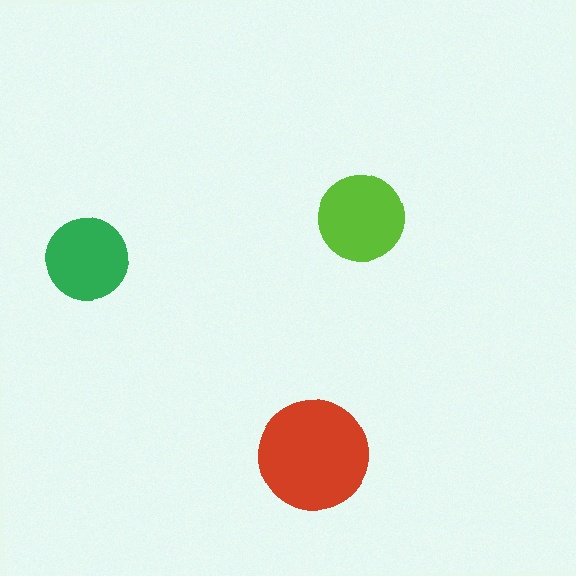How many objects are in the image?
There are 3 objects in the image.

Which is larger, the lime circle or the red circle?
The red one.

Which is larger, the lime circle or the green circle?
The lime one.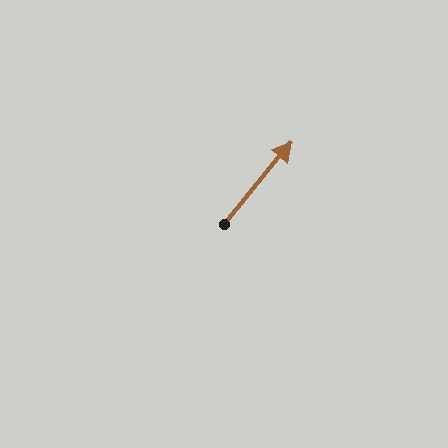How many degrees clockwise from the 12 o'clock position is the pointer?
Approximately 39 degrees.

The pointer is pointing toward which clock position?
Roughly 1 o'clock.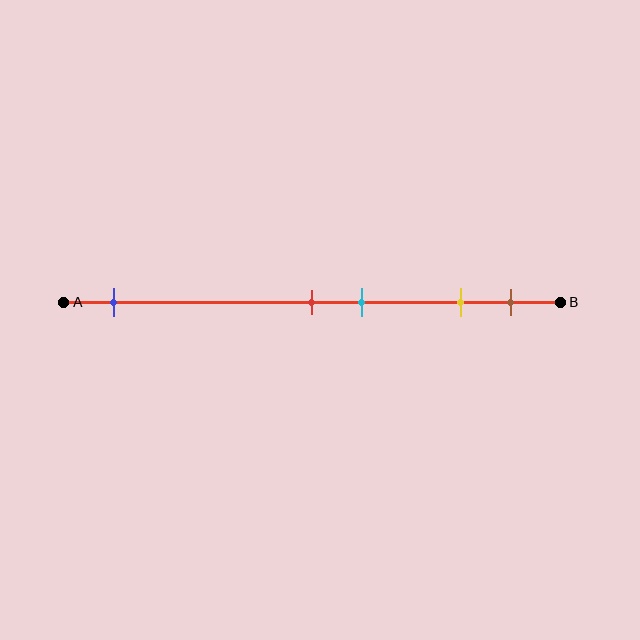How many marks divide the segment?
There are 5 marks dividing the segment.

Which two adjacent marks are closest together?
The red and cyan marks are the closest adjacent pair.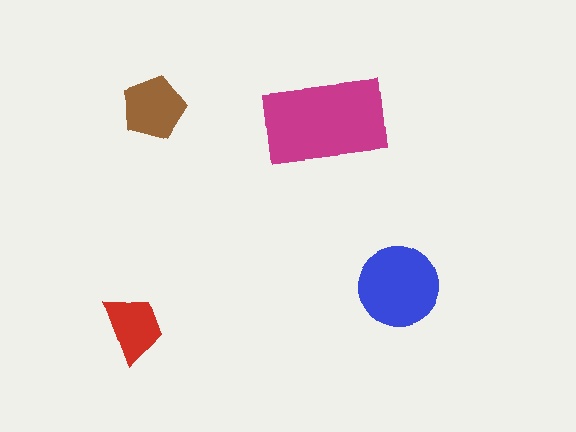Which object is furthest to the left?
The red trapezoid is leftmost.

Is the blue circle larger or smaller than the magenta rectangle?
Smaller.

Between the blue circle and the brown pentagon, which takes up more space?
The blue circle.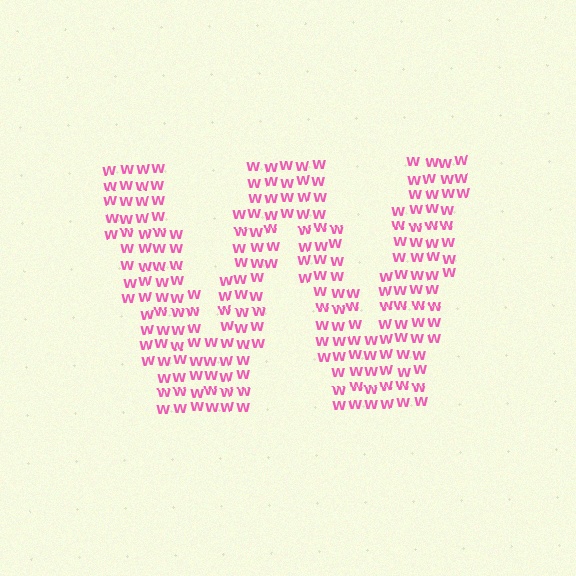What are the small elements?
The small elements are letter W's.